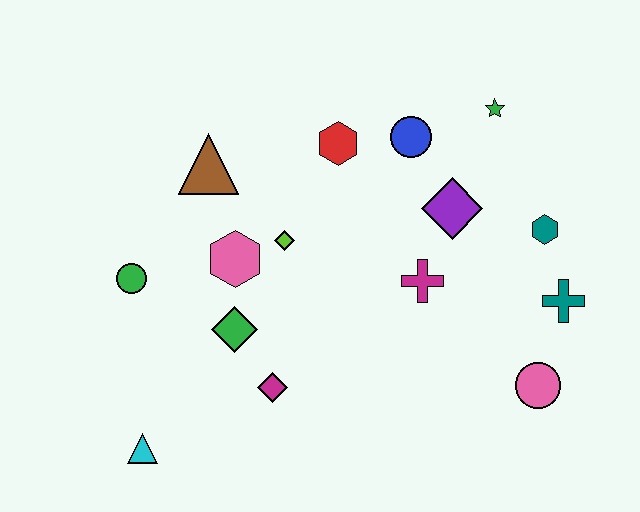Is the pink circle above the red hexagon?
No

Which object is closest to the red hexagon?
The blue circle is closest to the red hexagon.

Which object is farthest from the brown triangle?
The pink circle is farthest from the brown triangle.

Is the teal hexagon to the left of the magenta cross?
No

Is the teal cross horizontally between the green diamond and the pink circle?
No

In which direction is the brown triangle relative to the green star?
The brown triangle is to the left of the green star.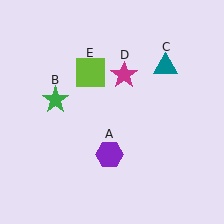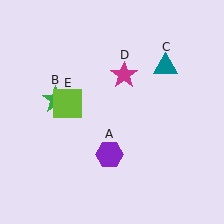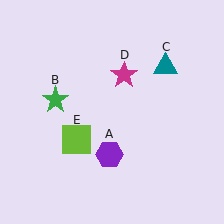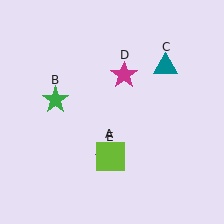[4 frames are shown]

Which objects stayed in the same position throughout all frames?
Purple hexagon (object A) and green star (object B) and teal triangle (object C) and magenta star (object D) remained stationary.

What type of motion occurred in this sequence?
The lime square (object E) rotated counterclockwise around the center of the scene.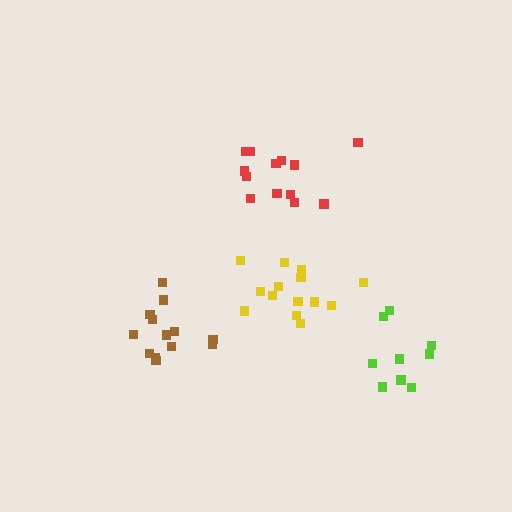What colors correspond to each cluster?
The clusters are colored: lime, red, brown, yellow.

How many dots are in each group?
Group 1: 9 dots, Group 2: 13 dots, Group 3: 13 dots, Group 4: 14 dots (49 total).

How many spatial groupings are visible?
There are 4 spatial groupings.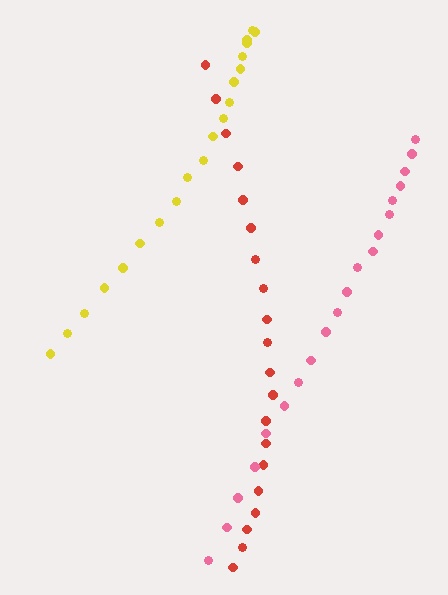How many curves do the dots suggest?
There are 3 distinct paths.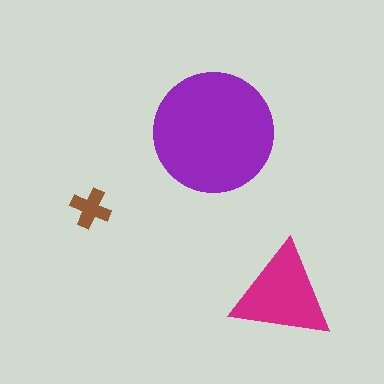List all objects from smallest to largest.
The brown cross, the magenta triangle, the purple circle.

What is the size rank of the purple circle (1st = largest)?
1st.